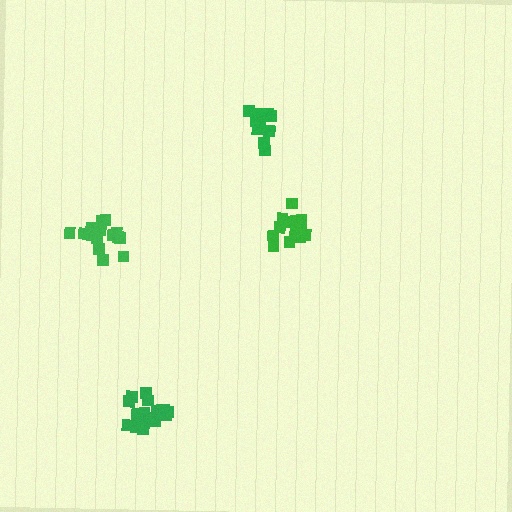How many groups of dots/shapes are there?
There are 4 groups.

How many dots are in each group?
Group 1: 13 dots, Group 2: 19 dots, Group 3: 13 dots, Group 4: 16 dots (61 total).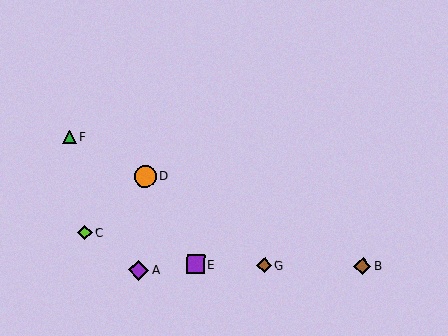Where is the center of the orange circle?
The center of the orange circle is at (145, 176).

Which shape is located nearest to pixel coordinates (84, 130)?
The green triangle (labeled F) at (69, 137) is nearest to that location.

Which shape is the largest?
The orange circle (labeled D) is the largest.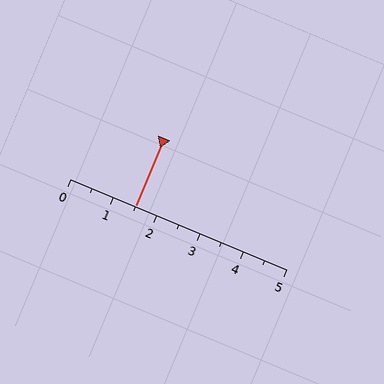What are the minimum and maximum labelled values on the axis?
The axis runs from 0 to 5.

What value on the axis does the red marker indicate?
The marker indicates approximately 1.5.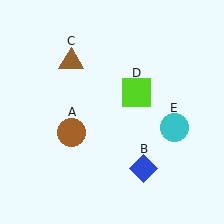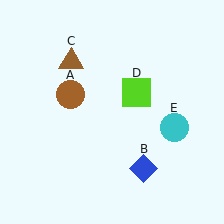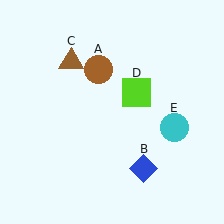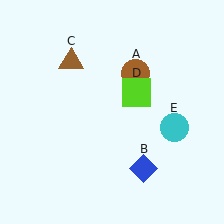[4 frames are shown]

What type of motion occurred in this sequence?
The brown circle (object A) rotated clockwise around the center of the scene.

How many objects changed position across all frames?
1 object changed position: brown circle (object A).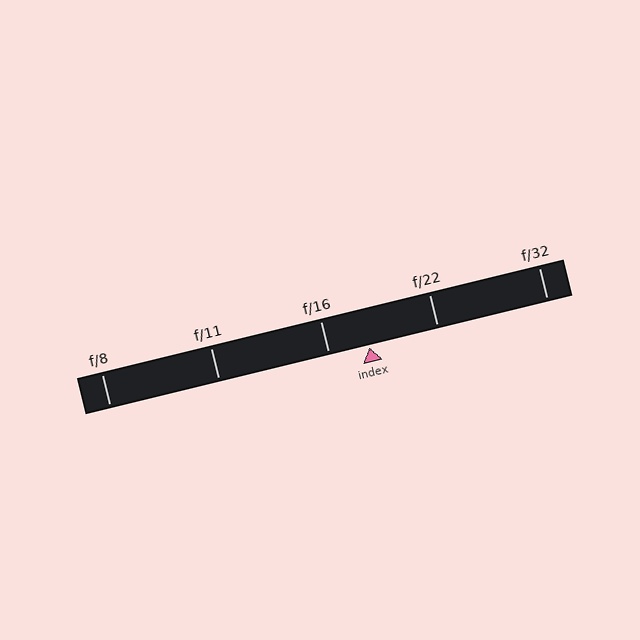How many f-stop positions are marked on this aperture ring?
There are 5 f-stop positions marked.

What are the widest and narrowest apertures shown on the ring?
The widest aperture shown is f/8 and the narrowest is f/32.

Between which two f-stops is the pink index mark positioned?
The index mark is between f/16 and f/22.